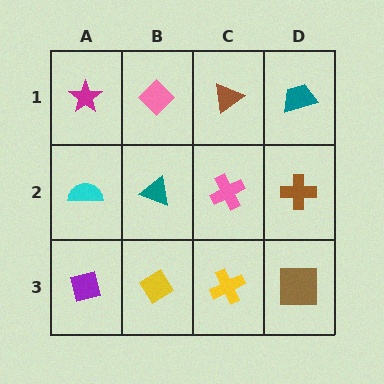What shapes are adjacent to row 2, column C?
A brown triangle (row 1, column C), a yellow cross (row 3, column C), a teal triangle (row 2, column B), a brown cross (row 2, column D).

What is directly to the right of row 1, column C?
A teal trapezoid.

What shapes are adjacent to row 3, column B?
A teal triangle (row 2, column B), a purple square (row 3, column A), a yellow cross (row 3, column C).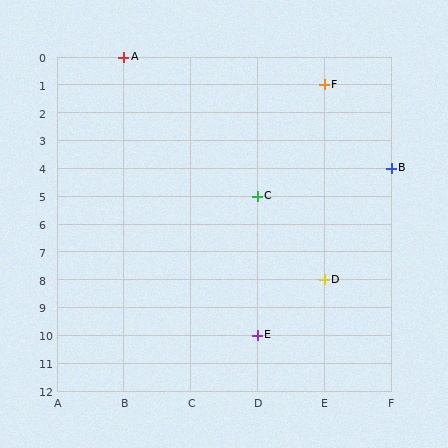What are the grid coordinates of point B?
Point B is at grid coordinates (F, 4).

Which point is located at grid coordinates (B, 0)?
Point A is at (B, 0).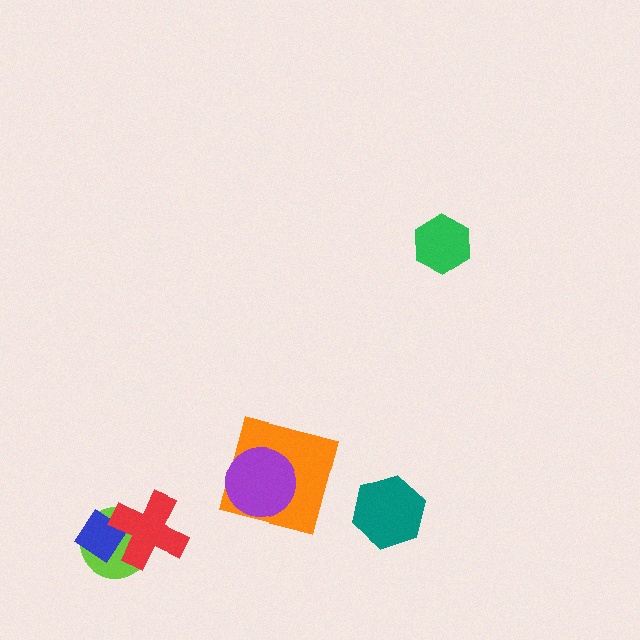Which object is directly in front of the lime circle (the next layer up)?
The blue diamond is directly in front of the lime circle.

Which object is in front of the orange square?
The purple circle is in front of the orange square.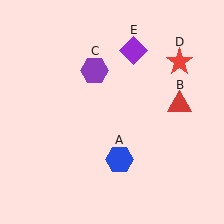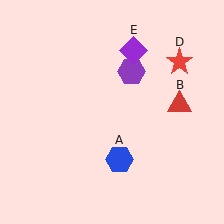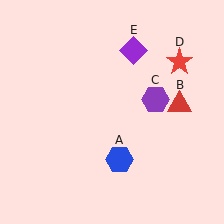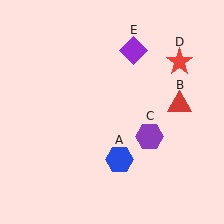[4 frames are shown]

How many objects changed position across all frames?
1 object changed position: purple hexagon (object C).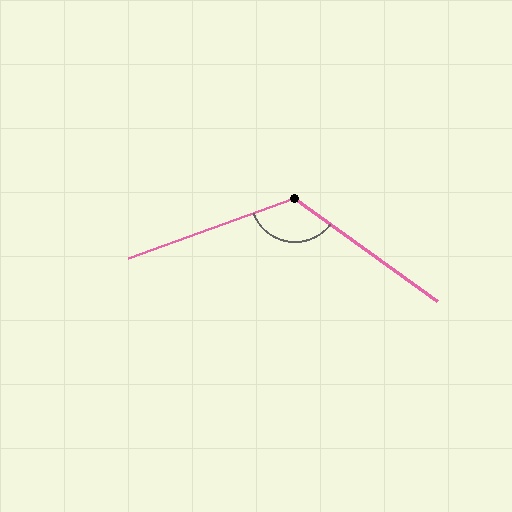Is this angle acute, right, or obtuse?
It is obtuse.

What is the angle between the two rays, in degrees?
Approximately 124 degrees.